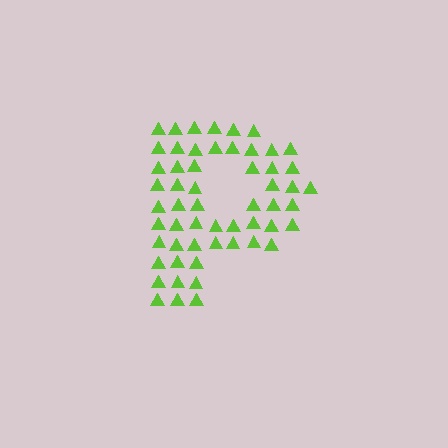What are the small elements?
The small elements are triangles.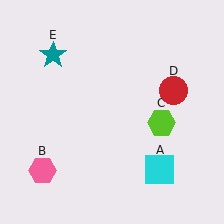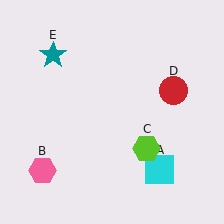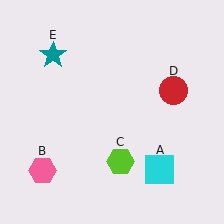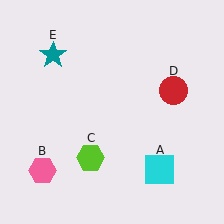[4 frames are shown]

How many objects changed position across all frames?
1 object changed position: lime hexagon (object C).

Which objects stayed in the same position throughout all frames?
Cyan square (object A) and pink hexagon (object B) and red circle (object D) and teal star (object E) remained stationary.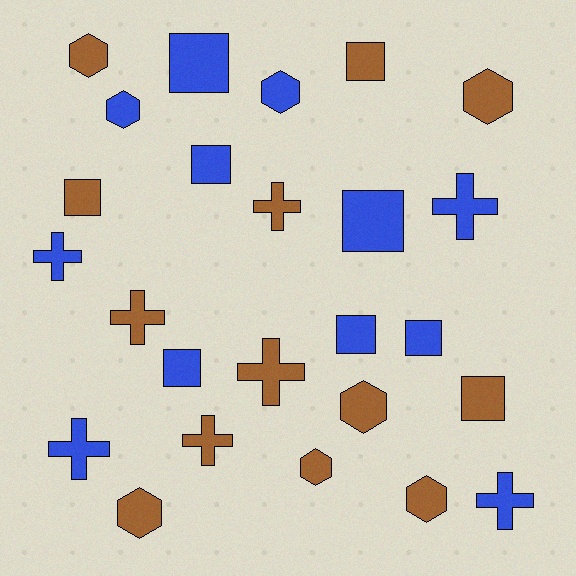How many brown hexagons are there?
There are 6 brown hexagons.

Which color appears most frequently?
Brown, with 13 objects.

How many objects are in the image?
There are 25 objects.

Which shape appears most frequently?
Square, with 9 objects.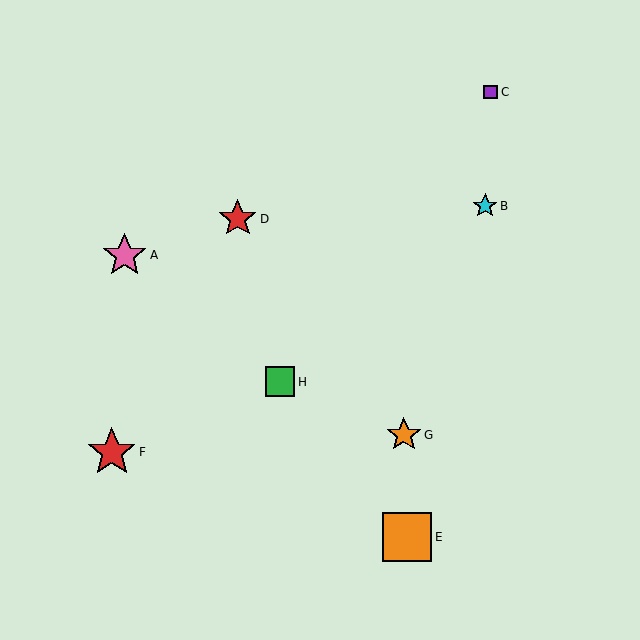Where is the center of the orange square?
The center of the orange square is at (407, 537).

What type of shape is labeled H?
Shape H is a green square.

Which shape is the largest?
The orange square (labeled E) is the largest.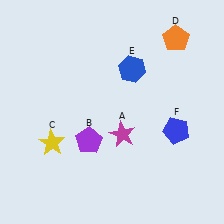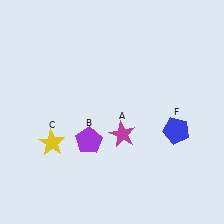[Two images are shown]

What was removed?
The blue hexagon (E), the orange pentagon (D) were removed in Image 2.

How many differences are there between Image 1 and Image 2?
There are 2 differences between the two images.